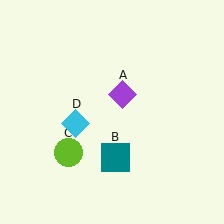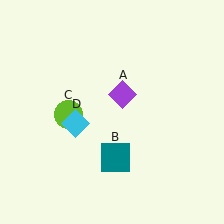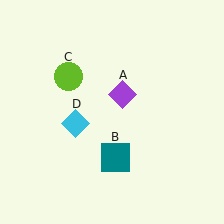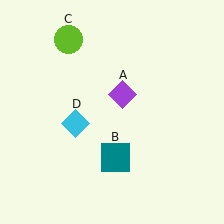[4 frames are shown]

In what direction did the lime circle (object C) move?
The lime circle (object C) moved up.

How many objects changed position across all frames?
1 object changed position: lime circle (object C).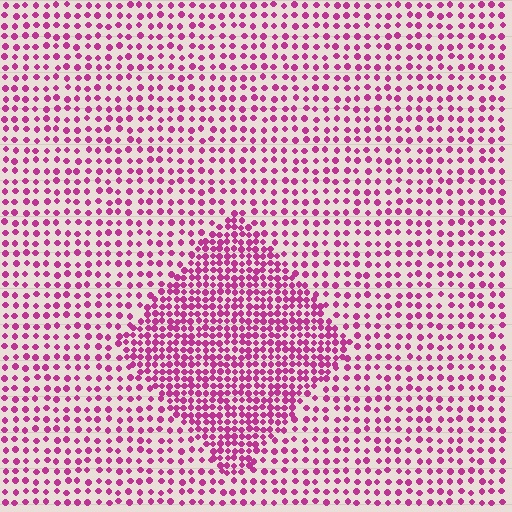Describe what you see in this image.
The image contains small magenta elements arranged at two different densities. A diamond-shaped region is visible where the elements are more densely packed than the surrounding area.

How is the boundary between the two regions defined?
The boundary is defined by a change in element density (approximately 2.1x ratio). All elements are the same color, size, and shape.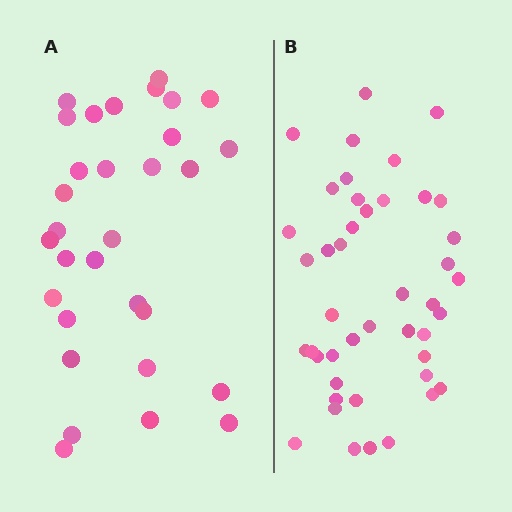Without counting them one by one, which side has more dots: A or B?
Region B (the right region) has more dots.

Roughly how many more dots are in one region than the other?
Region B has approximately 15 more dots than region A.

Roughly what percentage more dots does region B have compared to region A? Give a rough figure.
About 40% more.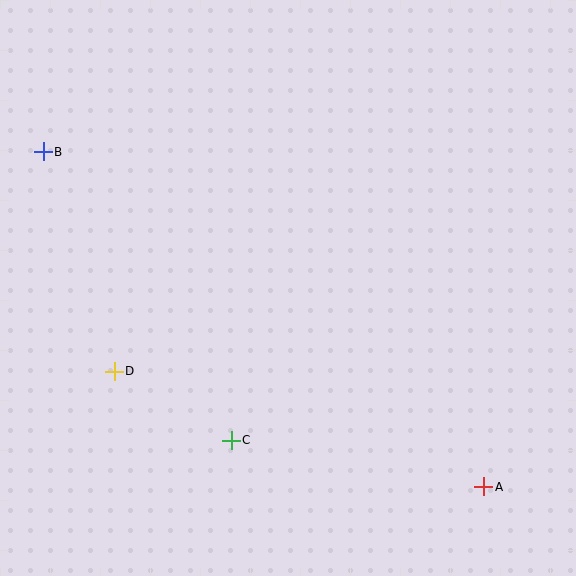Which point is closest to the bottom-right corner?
Point A is closest to the bottom-right corner.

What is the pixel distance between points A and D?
The distance between A and D is 387 pixels.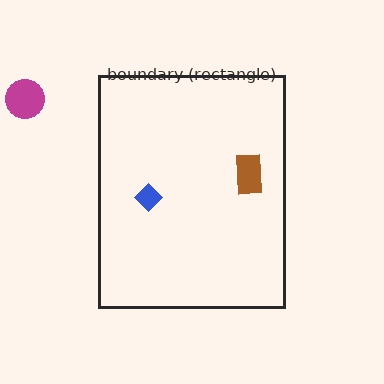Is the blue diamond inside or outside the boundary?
Inside.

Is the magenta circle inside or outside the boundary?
Outside.